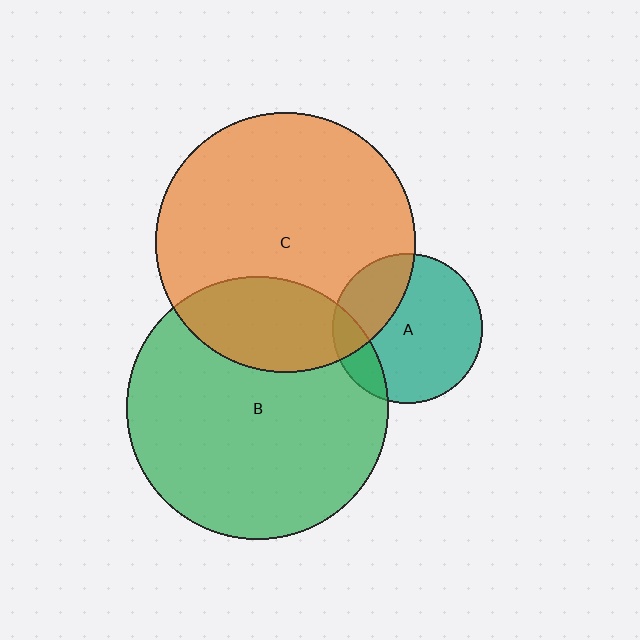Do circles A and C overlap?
Yes.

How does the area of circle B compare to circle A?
Approximately 3.1 times.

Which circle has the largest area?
Circle B (green).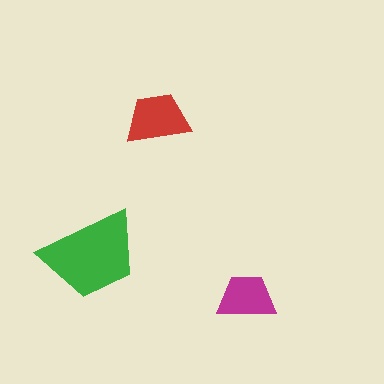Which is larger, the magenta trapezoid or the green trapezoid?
The green one.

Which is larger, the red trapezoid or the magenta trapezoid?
The red one.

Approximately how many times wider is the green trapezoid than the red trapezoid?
About 1.5 times wider.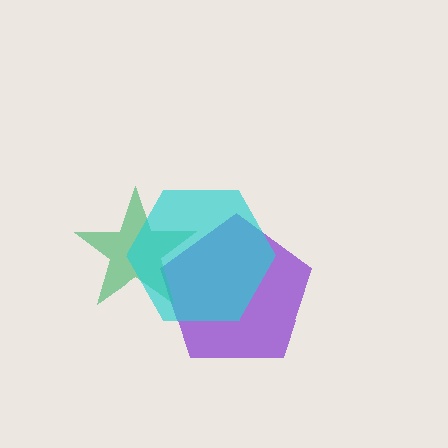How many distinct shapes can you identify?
There are 3 distinct shapes: a purple pentagon, a green star, a cyan hexagon.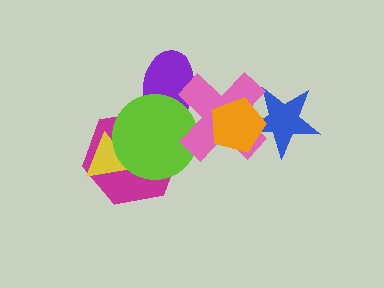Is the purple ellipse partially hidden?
Yes, it is partially covered by another shape.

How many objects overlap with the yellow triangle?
2 objects overlap with the yellow triangle.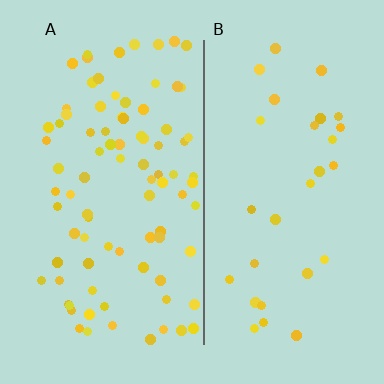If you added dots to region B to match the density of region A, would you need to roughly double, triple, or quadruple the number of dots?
Approximately triple.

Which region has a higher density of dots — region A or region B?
A (the left).